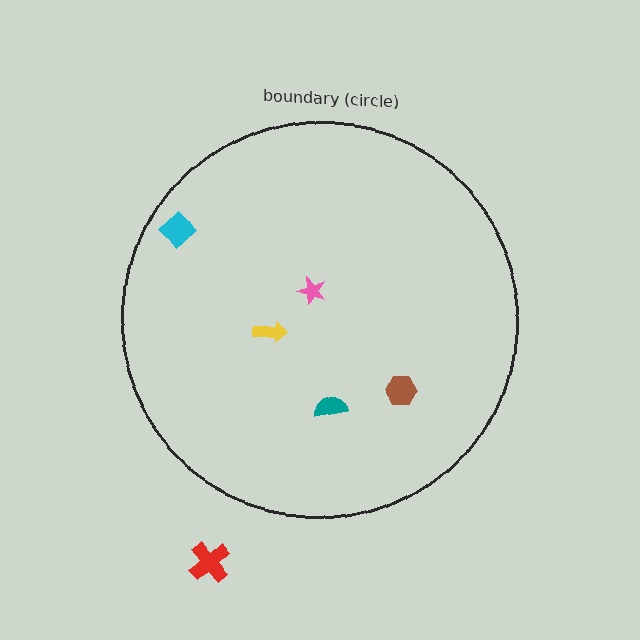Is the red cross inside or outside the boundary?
Outside.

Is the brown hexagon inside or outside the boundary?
Inside.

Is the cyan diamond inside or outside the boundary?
Inside.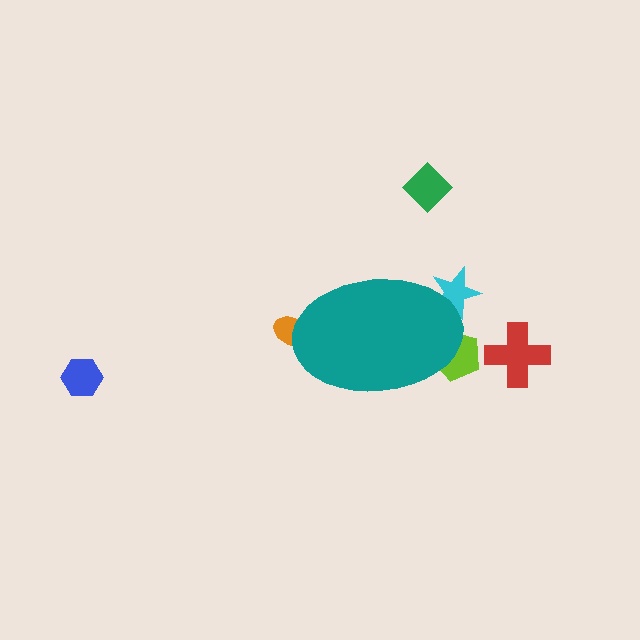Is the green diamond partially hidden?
No, the green diamond is fully visible.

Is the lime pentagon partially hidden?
Yes, the lime pentagon is partially hidden behind the teal ellipse.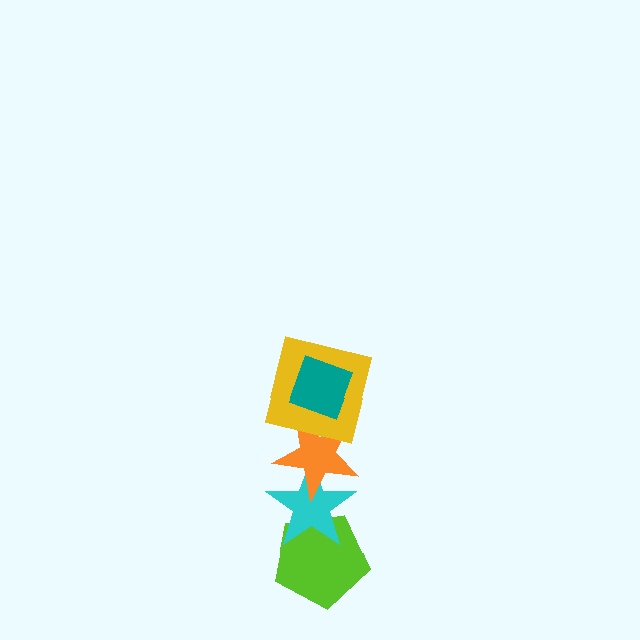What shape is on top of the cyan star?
The orange star is on top of the cyan star.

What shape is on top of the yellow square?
The teal diamond is on top of the yellow square.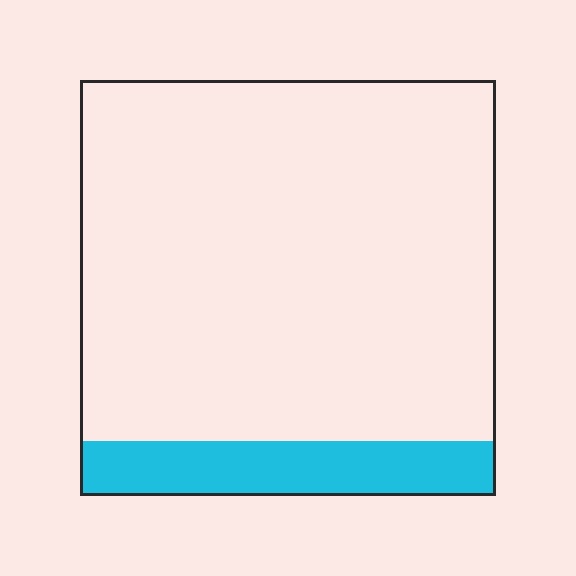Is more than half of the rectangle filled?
No.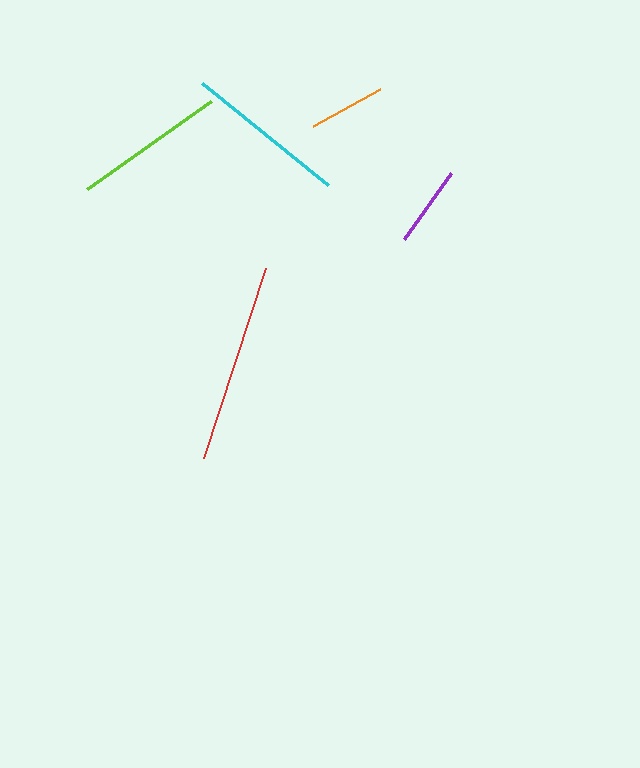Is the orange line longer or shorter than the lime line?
The lime line is longer than the orange line.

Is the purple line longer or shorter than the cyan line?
The cyan line is longer than the purple line.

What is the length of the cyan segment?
The cyan segment is approximately 162 pixels long.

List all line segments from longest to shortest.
From longest to shortest: red, cyan, lime, purple, orange.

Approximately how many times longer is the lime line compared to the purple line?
The lime line is approximately 1.9 times the length of the purple line.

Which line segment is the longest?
The red line is the longest at approximately 200 pixels.